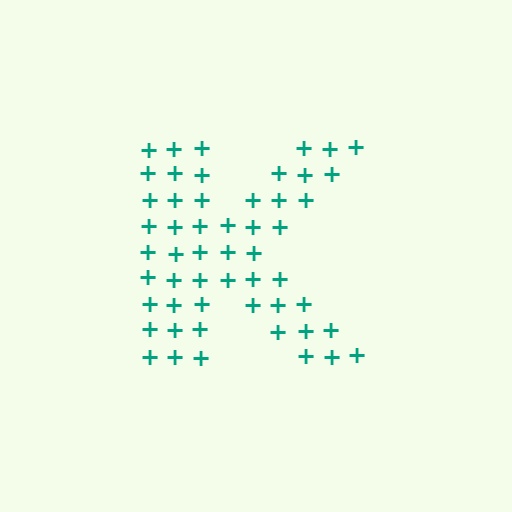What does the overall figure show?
The overall figure shows the letter K.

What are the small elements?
The small elements are plus signs.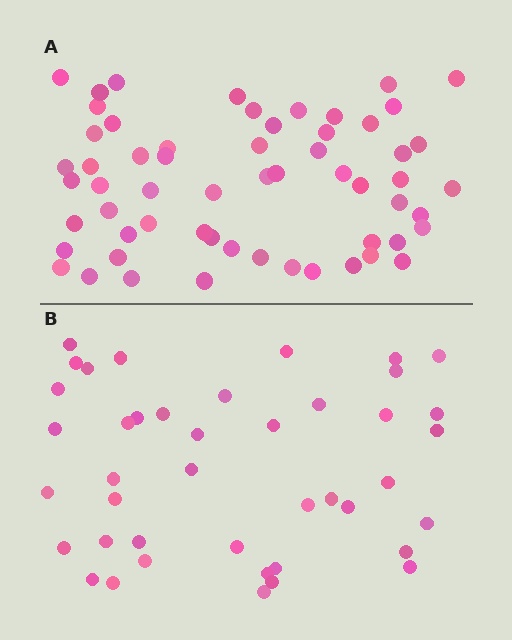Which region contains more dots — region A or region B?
Region A (the top region) has more dots.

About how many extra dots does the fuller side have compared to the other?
Region A has approximately 15 more dots than region B.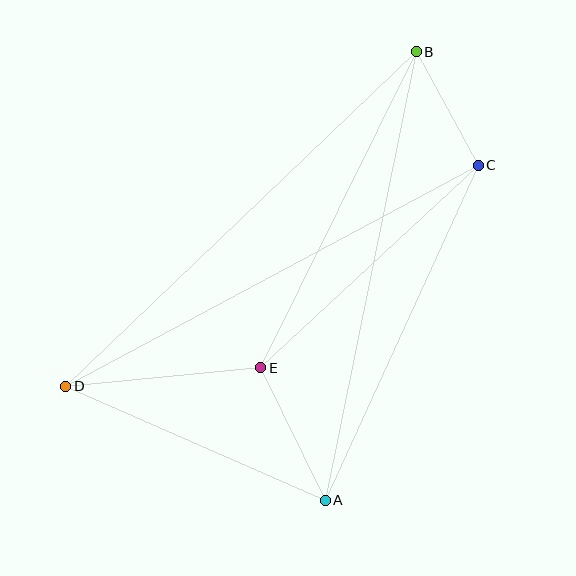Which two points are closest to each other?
Points B and C are closest to each other.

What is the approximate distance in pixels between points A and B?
The distance between A and B is approximately 458 pixels.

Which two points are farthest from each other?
Points B and D are farthest from each other.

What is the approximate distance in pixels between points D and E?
The distance between D and E is approximately 196 pixels.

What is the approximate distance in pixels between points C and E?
The distance between C and E is approximately 297 pixels.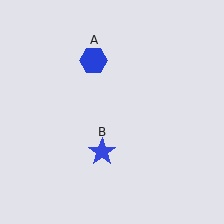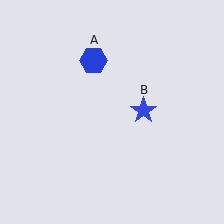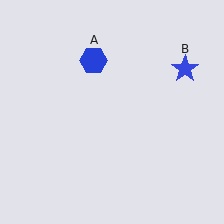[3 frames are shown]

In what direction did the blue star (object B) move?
The blue star (object B) moved up and to the right.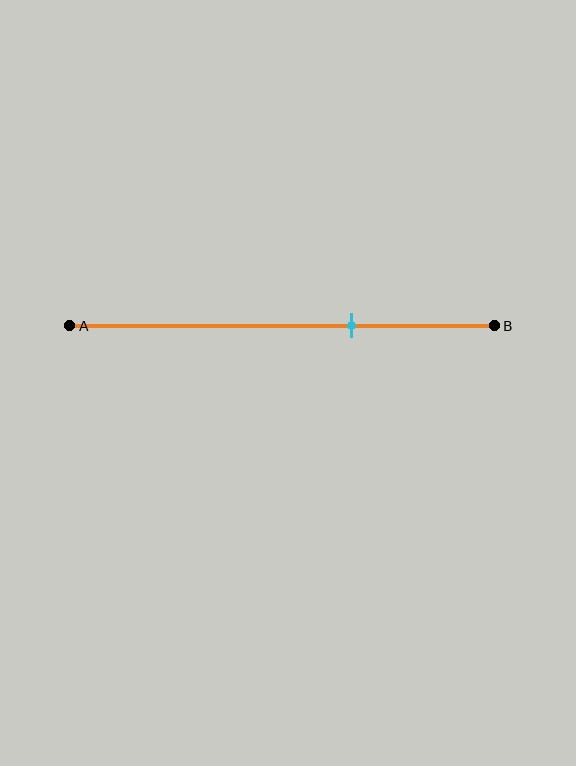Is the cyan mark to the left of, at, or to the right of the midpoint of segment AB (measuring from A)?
The cyan mark is to the right of the midpoint of segment AB.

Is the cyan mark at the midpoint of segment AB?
No, the mark is at about 65% from A, not at the 50% midpoint.